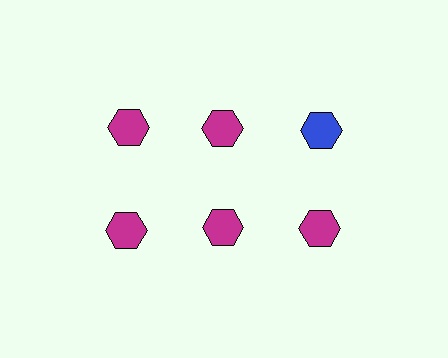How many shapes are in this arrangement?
There are 6 shapes arranged in a grid pattern.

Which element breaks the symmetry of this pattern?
The blue hexagon in the top row, center column breaks the symmetry. All other shapes are magenta hexagons.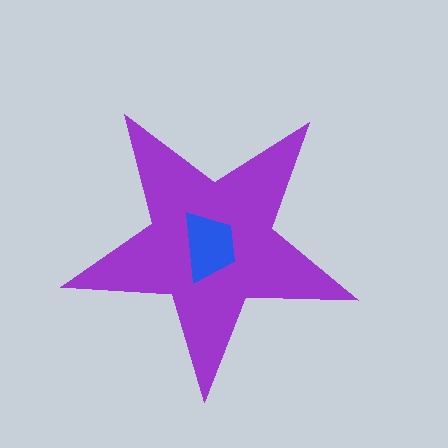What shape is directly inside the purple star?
The blue trapezoid.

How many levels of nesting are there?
2.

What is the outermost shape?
The purple star.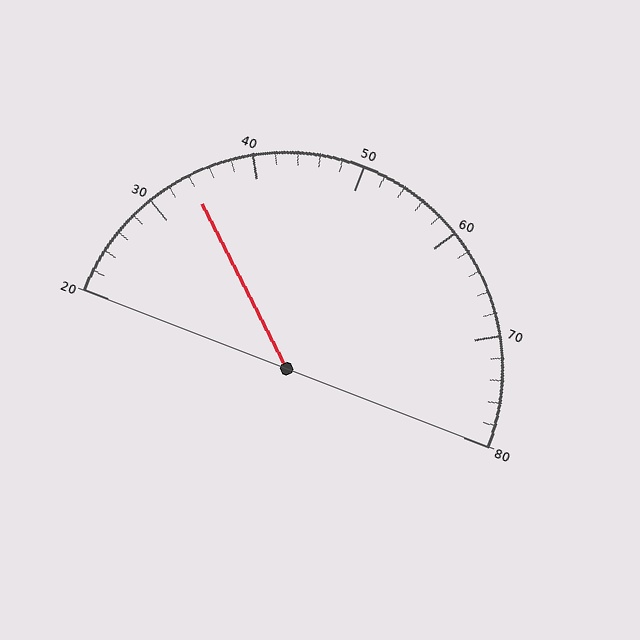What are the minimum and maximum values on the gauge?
The gauge ranges from 20 to 80.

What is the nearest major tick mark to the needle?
The nearest major tick mark is 30.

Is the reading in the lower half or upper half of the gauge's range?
The reading is in the lower half of the range (20 to 80).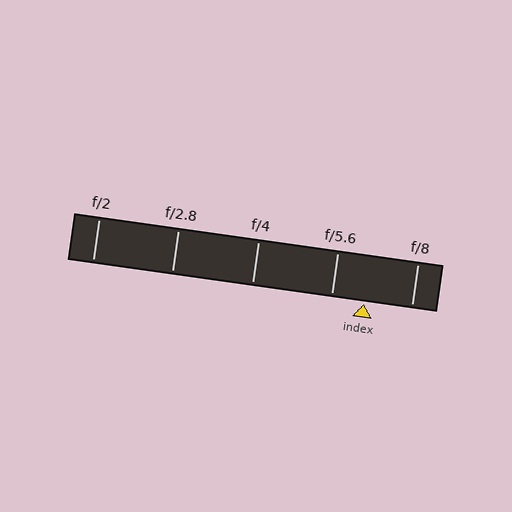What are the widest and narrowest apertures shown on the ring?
The widest aperture shown is f/2 and the narrowest is f/8.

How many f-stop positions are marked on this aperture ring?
There are 5 f-stop positions marked.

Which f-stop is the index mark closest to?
The index mark is closest to f/5.6.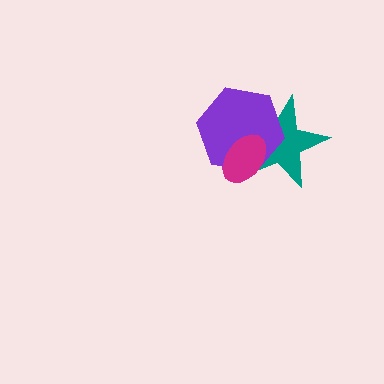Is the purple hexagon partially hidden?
Yes, it is partially covered by another shape.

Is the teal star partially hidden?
Yes, it is partially covered by another shape.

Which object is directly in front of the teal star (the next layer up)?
The purple hexagon is directly in front of the teal star.